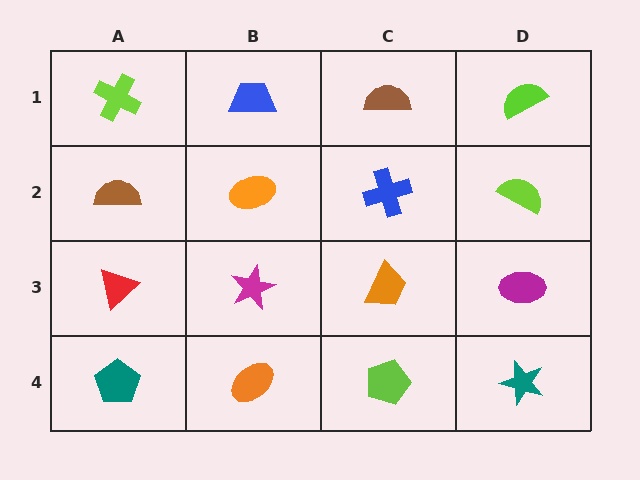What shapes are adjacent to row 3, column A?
A brown semicircle (row 2, column A), a teal pentagon (row 4, column A), a magenta star (row 3, column B).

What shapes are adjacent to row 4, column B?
A magenta star (row 3, column B), a teal pentagon (row 4, column A), a lime pentagon (row 4, column C).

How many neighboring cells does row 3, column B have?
4.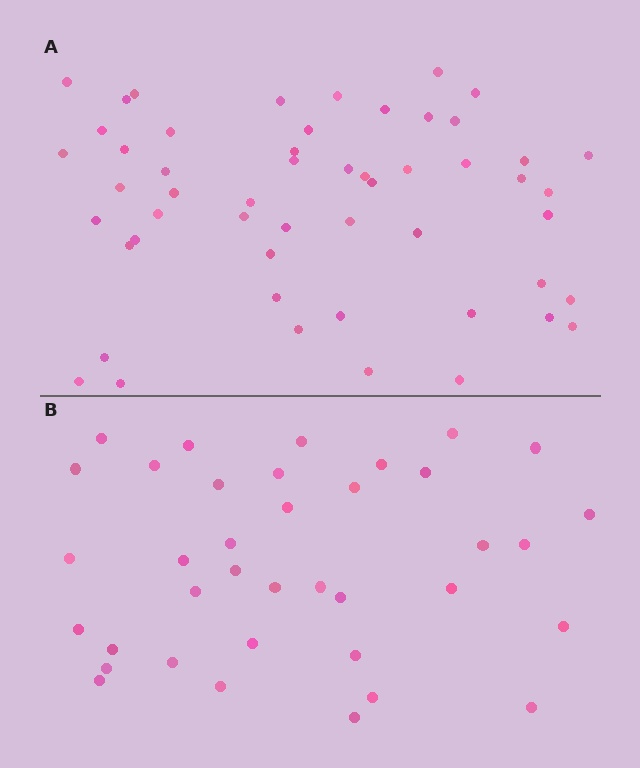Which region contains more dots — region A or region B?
Region A (the top region) has more dots.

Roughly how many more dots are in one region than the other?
Region A has approximately 15 more dots than region B.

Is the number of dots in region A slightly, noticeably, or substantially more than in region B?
Region A has noticeably more, but not dramatically so. The ratio is roughly 1.4 to 1.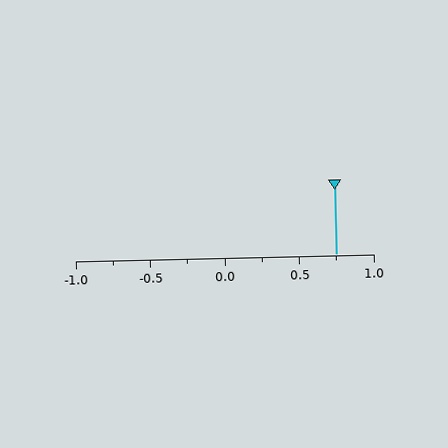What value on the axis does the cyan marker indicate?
The marker indicates approximately 0.75.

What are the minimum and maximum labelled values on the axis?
The axis runs from -1.0 to 1.0.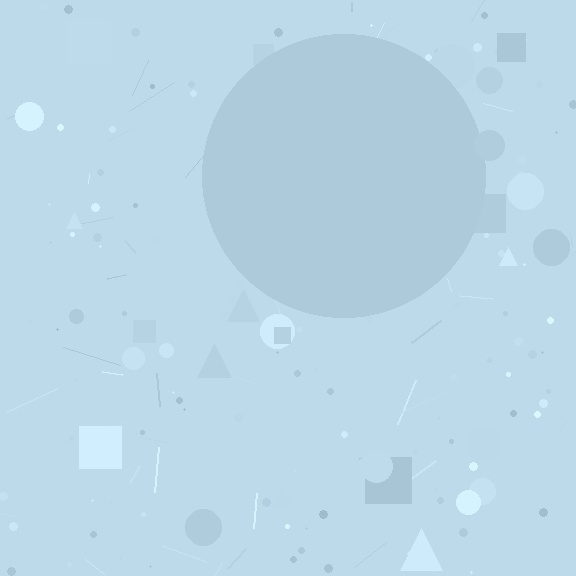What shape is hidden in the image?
A circle is hidden in the image.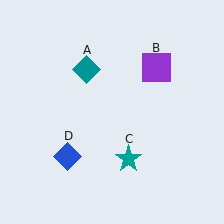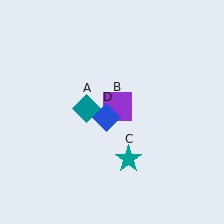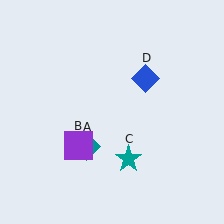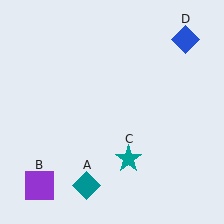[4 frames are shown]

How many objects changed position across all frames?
3 objects changed position: teal diamond (object A), purple square (object B), blue diamond (object D).